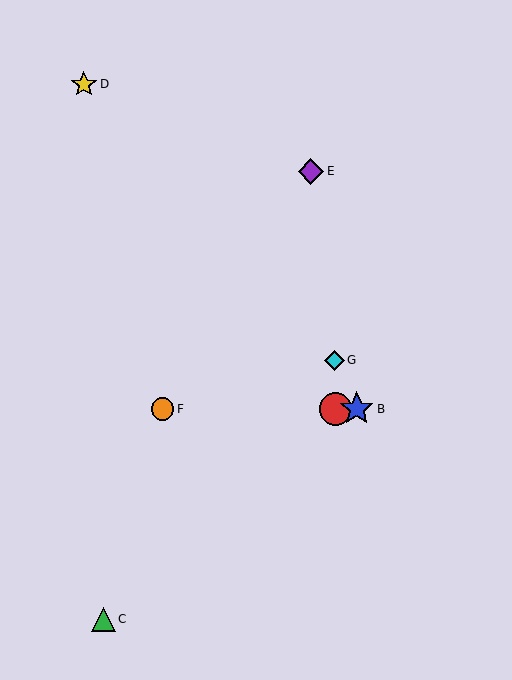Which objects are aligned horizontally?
Objects A, B, F are aligned horizontally.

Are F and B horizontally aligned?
Yes, both are at y≈409.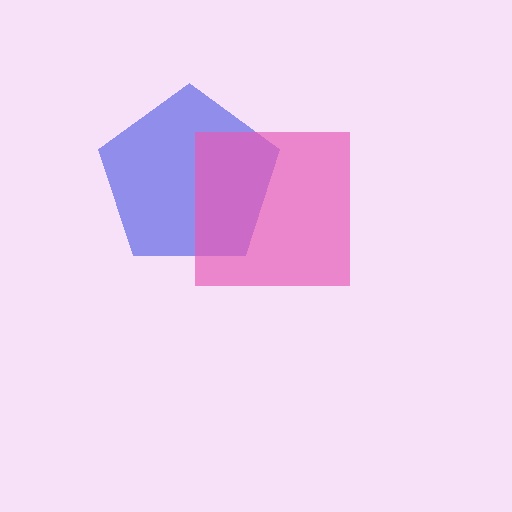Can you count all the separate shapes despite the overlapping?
Yes, there are 2 separate shapes.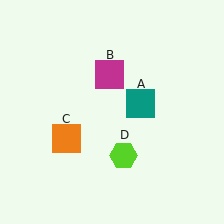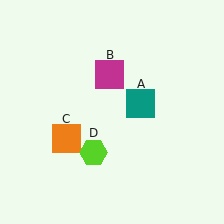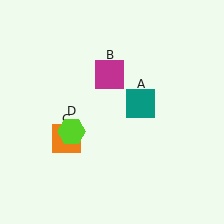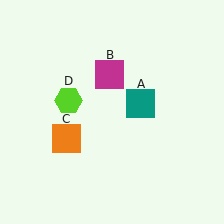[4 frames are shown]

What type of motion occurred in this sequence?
The lime hexagon (object D) rotated clockwise around the center of the scene.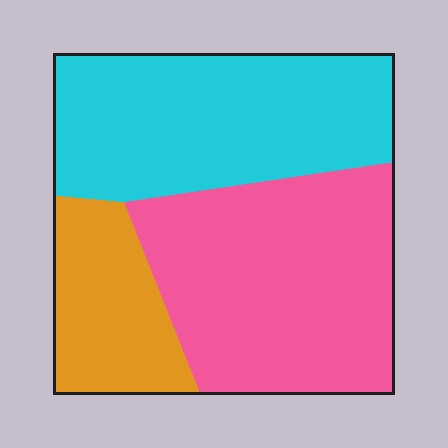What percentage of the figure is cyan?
Cyan covers 39% of the figure.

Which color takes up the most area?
Pink, at roughly 45%.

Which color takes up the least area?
Orange, at roughly 20%.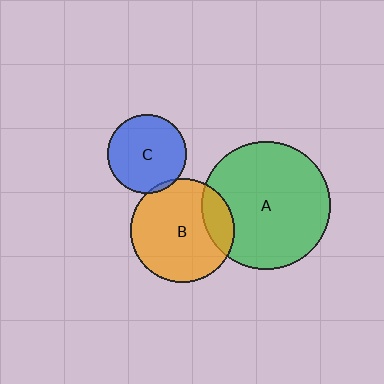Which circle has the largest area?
Circle A (green).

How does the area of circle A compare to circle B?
Approximately 1.5 times.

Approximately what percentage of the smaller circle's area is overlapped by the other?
Approximately 20%.